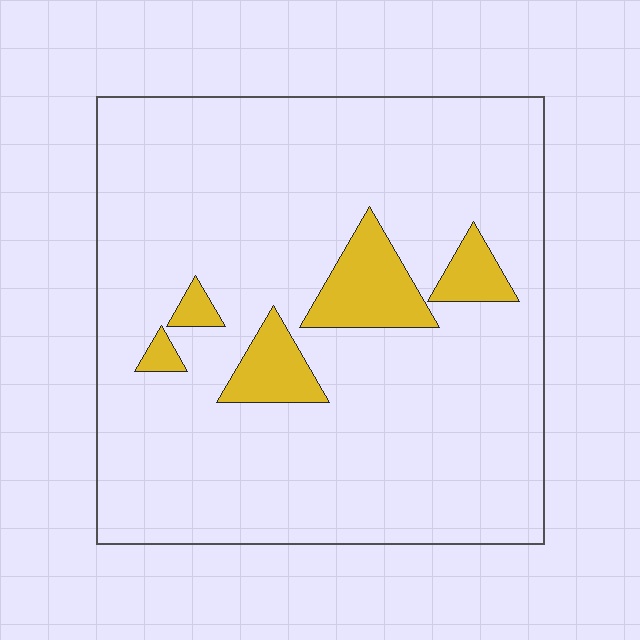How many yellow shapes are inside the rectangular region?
5.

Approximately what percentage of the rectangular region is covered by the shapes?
Approximately 10%.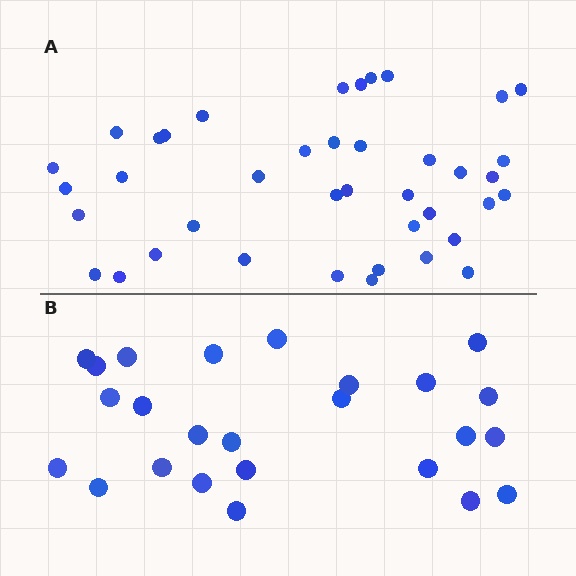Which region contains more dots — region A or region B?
Region A (the top region) has more dots.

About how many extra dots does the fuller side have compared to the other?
Region A has approximately 15 more dots than region B.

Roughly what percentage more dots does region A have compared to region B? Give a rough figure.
About 60% more.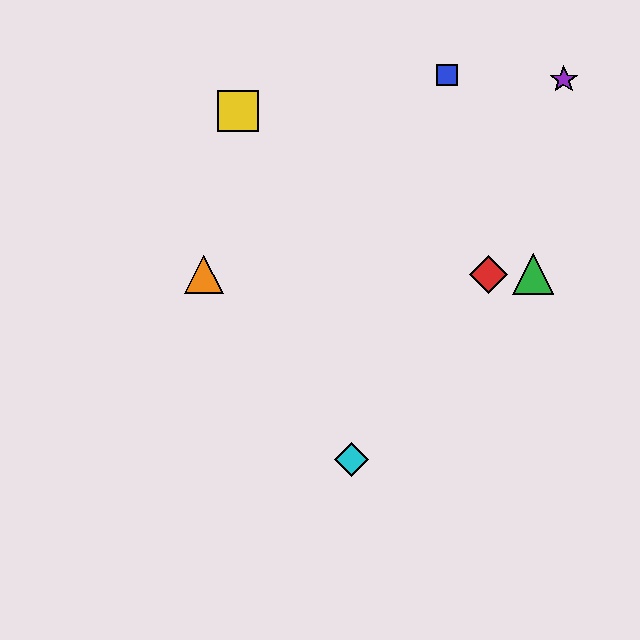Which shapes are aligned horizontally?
The red diamond, the green triangle, the orange triangle are aligned horizontally.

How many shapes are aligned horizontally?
3 shapes (the red diamond, the green triangle, the orange triangle) are aligned horizontally.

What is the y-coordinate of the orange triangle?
The orange triangle is at y≈274.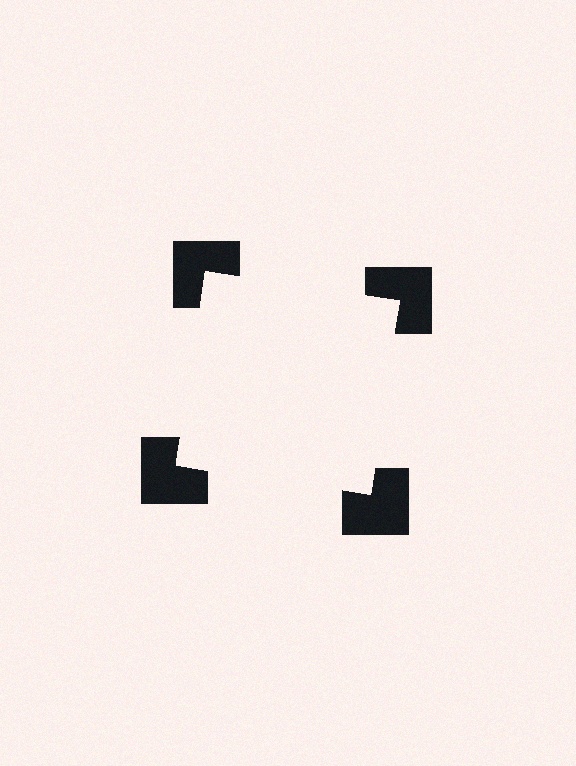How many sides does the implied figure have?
4 sides.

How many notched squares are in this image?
There are 4 — one at each vertex of the illusory square.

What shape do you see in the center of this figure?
An illusory square — its edges are inferred from the aligned wedge cuts in the notched squares, not physically drawn.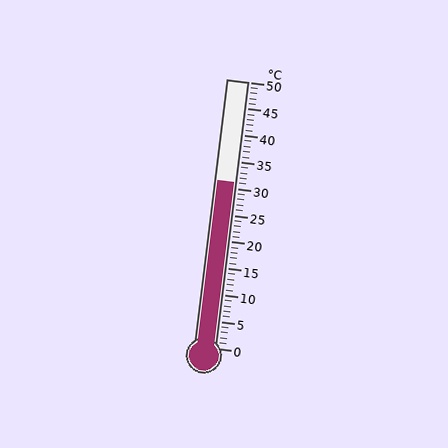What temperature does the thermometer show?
The thermometer shows approximately 31°C.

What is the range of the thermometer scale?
The thermometer scale ranges from 0°C to 50°C.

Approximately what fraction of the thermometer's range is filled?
The thermometer is filled to approximately 60% of its range.